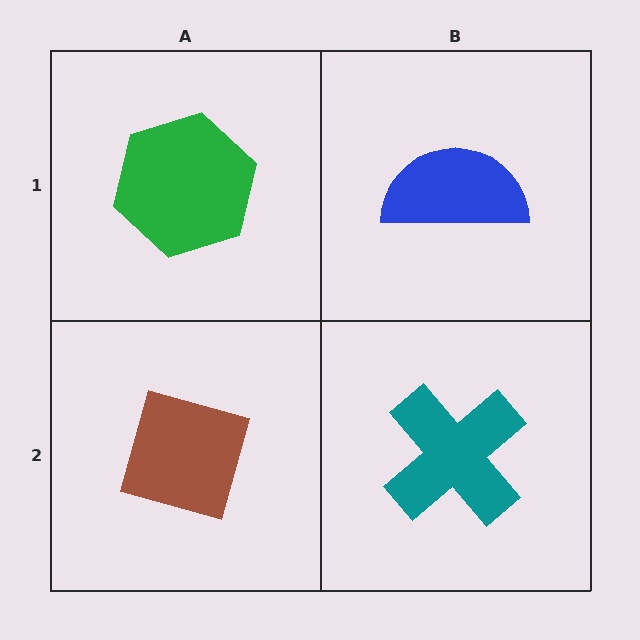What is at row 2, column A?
A brown diamond.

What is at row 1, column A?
A green hexagon.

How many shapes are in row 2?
2 shapes.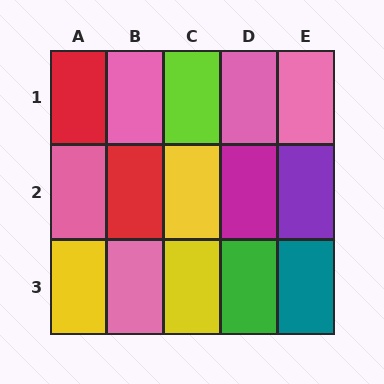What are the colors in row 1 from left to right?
Red, pink, lime, pink, pink.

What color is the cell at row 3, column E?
Teal.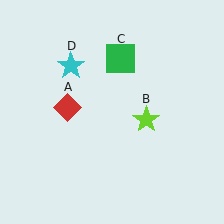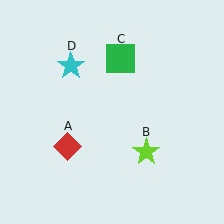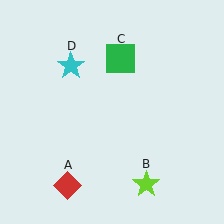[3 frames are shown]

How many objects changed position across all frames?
2 objects changed position: red diamond (object A), lime star (object B).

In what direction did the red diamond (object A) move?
The red diamond (object A) moved down.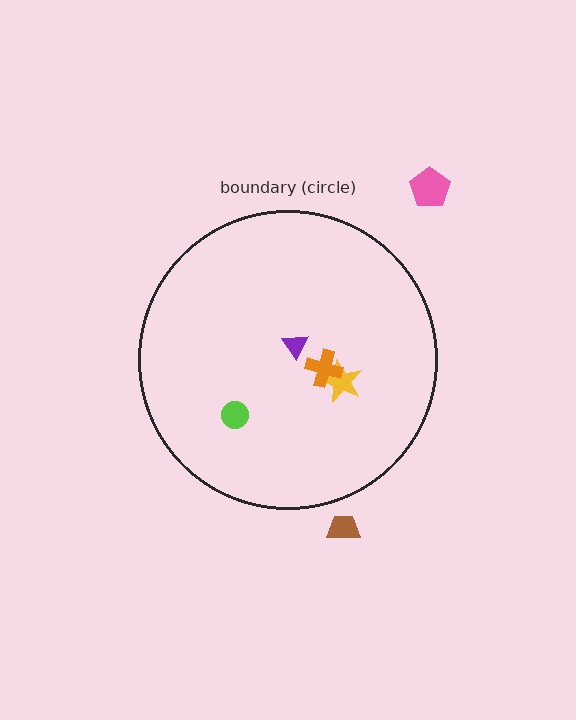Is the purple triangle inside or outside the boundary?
Inside.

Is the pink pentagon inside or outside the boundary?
Outside.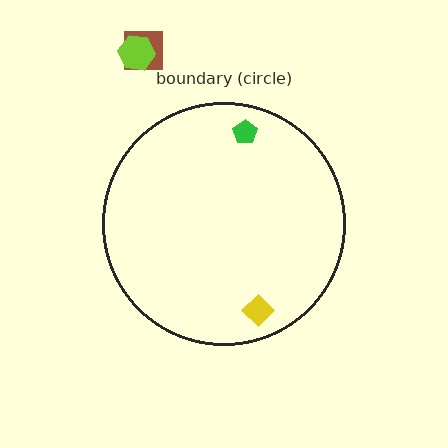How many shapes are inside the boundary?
2 inside, 2 outside.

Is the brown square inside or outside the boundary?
Outside.